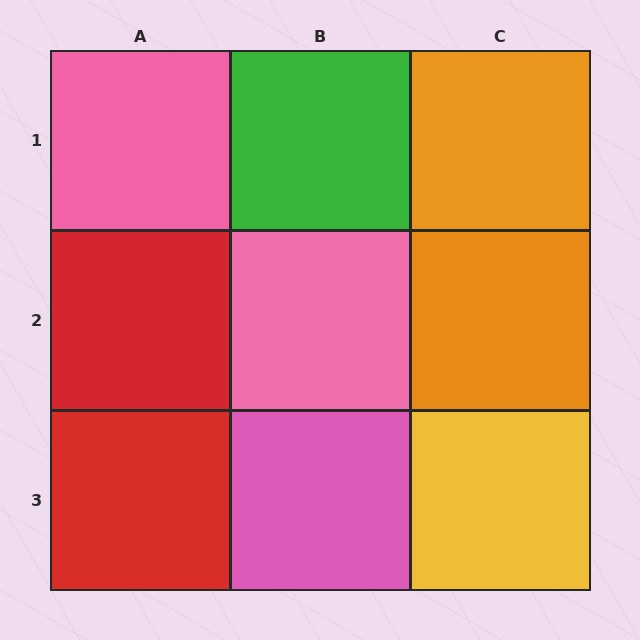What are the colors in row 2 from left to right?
Red, pink, orange.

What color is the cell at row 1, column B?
Green.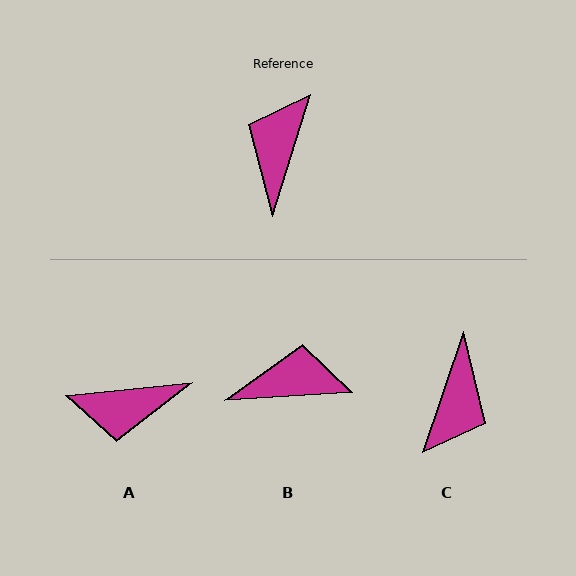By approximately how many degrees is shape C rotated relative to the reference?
Approximately 178 degrees counter-clockwise.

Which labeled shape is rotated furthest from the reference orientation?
C, about 178 degrees away.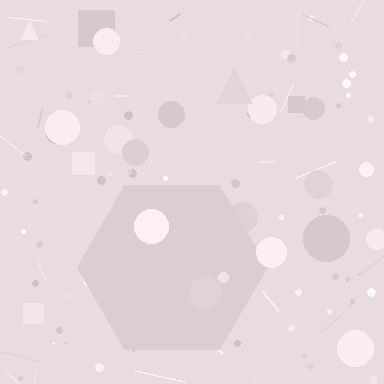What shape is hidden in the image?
A hexagon is hidden in the image.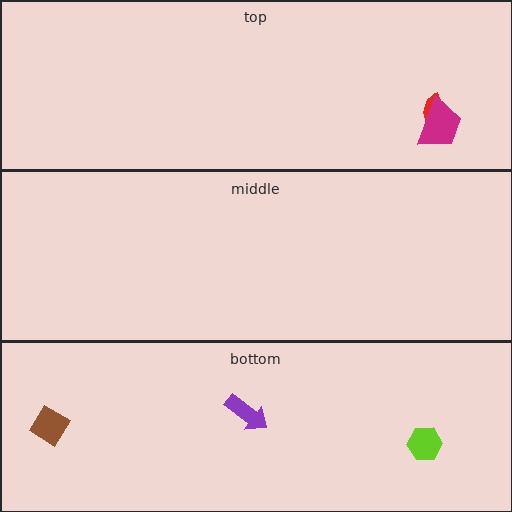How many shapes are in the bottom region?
3.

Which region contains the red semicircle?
The top region.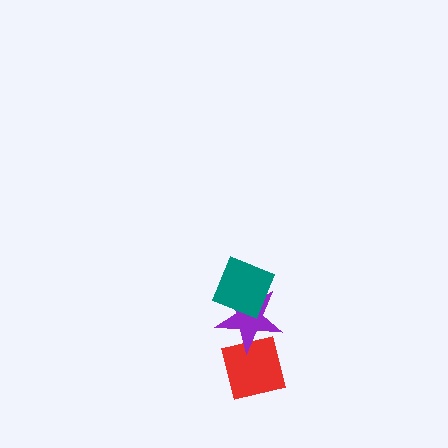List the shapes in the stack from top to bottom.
From top to bottom: the teal diamond, the purple star, the red square.